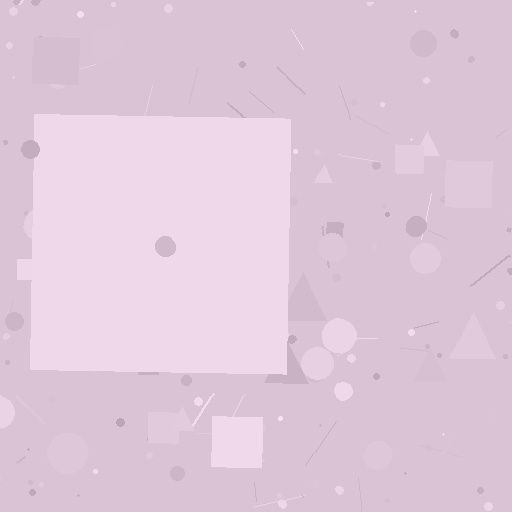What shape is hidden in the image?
A square is hidden in the image.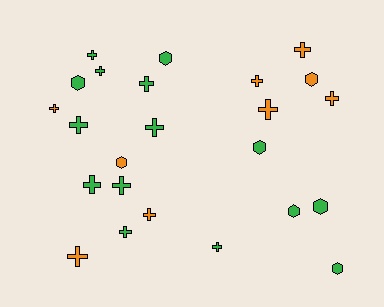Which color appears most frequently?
Green, with 15 objects.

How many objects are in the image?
There are 24 objects.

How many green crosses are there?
There are 9 green crosses.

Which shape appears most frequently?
Cross, with 16 objects.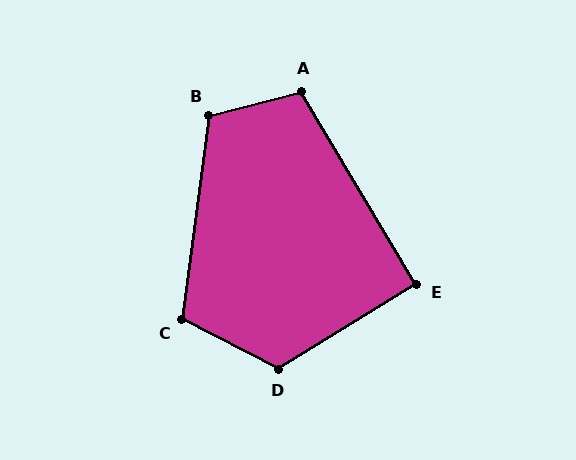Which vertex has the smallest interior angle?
E, at approximately 91 degrees.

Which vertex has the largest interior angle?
D, at approximately 121 degrees.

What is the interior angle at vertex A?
Approximately 106 degrees (obtuse).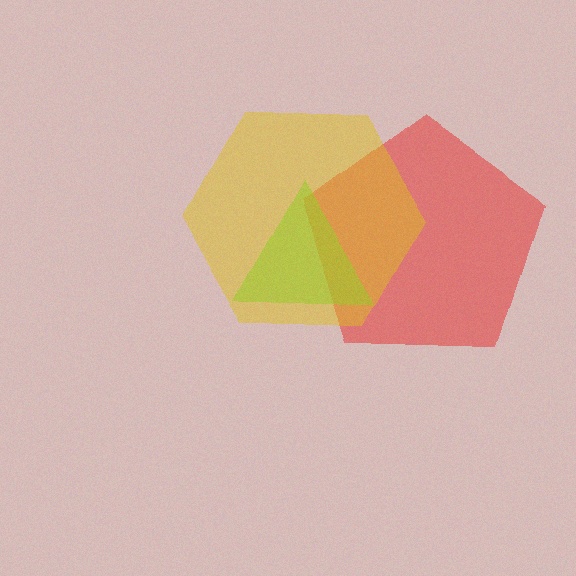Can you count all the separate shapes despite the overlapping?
Yes, there are 3 separate shapes.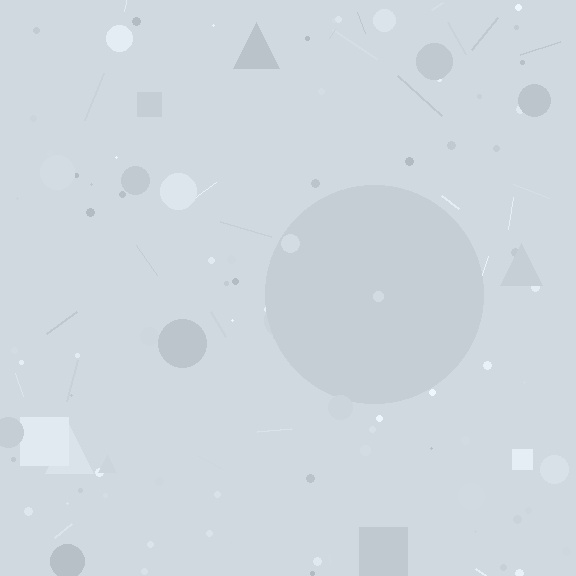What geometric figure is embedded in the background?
A circle is embedded in the background.